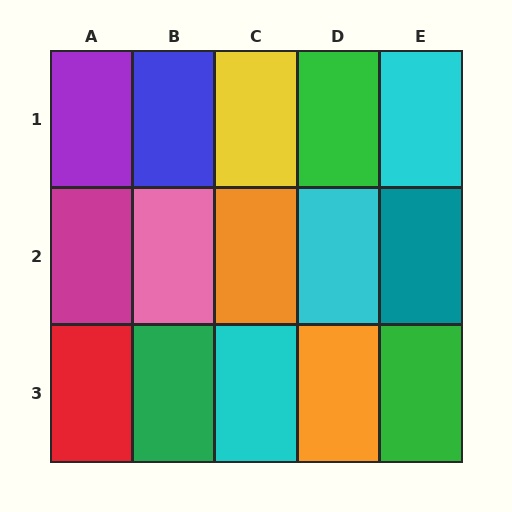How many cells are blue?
1 cell is blue.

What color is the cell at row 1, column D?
Green.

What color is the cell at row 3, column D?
Orange.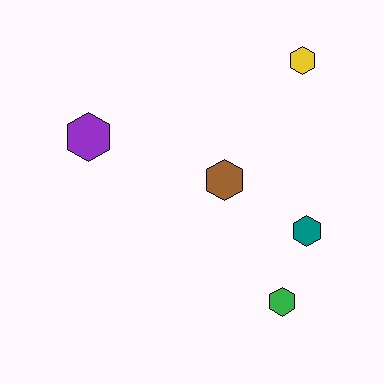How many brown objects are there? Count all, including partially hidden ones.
There is 1 brown object.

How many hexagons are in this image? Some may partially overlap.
There are 5 hexagons.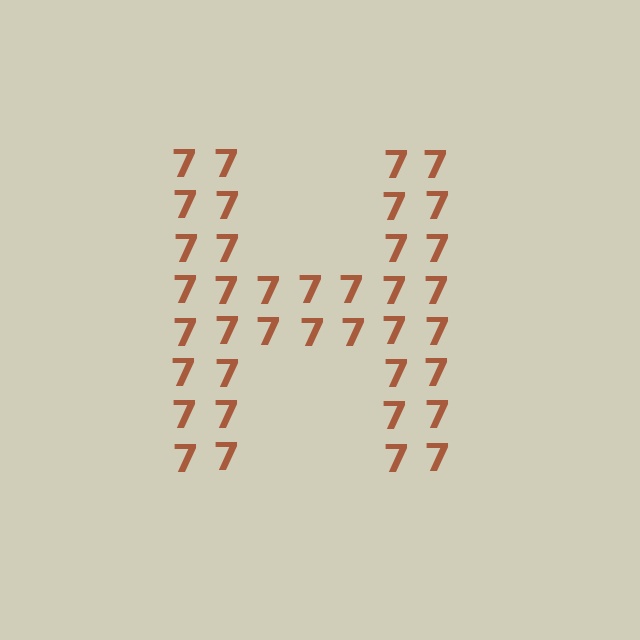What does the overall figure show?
The overall figure shows the letter H.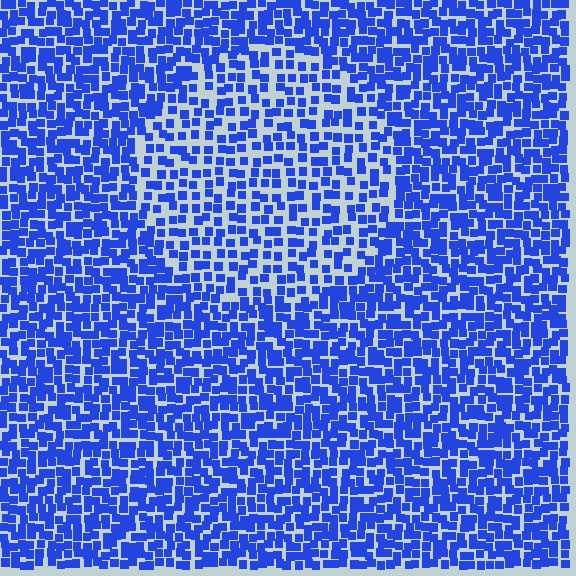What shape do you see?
I see a circle.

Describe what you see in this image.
The image contains small blue elements arranged at two different densities. A circle-shaped region is visible where the elements are less densely packed than the surrounding area.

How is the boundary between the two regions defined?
The boundary is defined by a change in element density (approximately 1.7x ratio). All elements are the same color, size, and shape.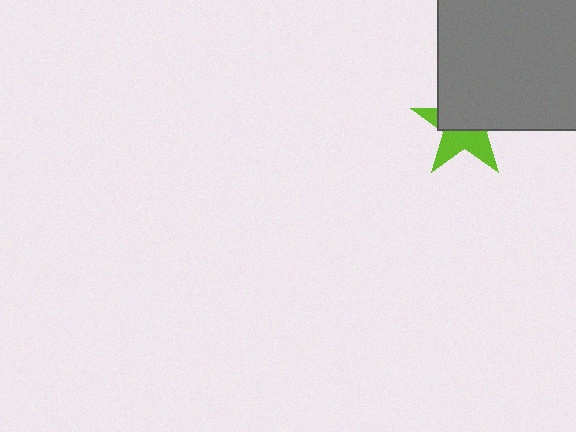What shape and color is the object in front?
The object in front is a gray square.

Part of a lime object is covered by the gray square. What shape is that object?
It is a star.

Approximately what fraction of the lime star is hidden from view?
Roughly 55% of the lime star is hidden behind the gray square.